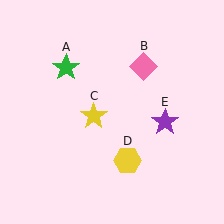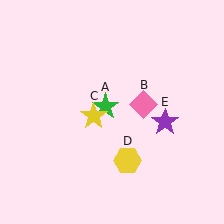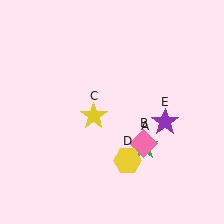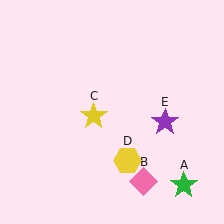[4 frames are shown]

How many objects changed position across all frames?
2 objects changed position: green star (object A), pink diamond (object B).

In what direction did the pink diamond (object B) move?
The pink diamond (object B) moved down.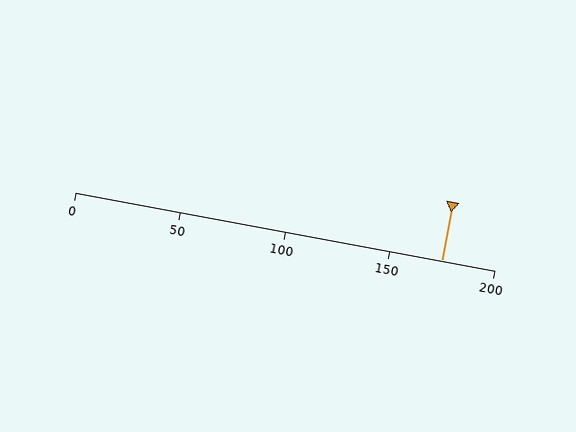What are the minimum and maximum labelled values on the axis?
The axis runs from 0 to 200.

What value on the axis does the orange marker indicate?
The marker indicates approximately 175.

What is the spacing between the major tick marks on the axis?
The major ticks are spaced 50 apart.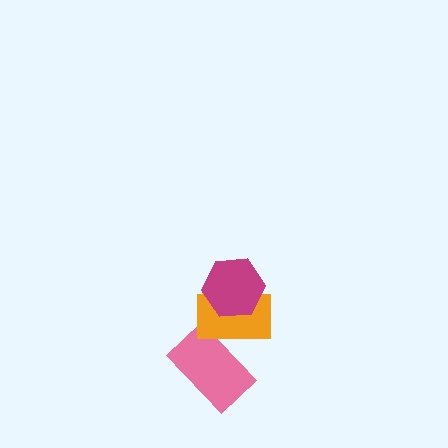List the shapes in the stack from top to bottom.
From top to bottom: the magenta hexagon, the orange rectangle, the pink rectangle.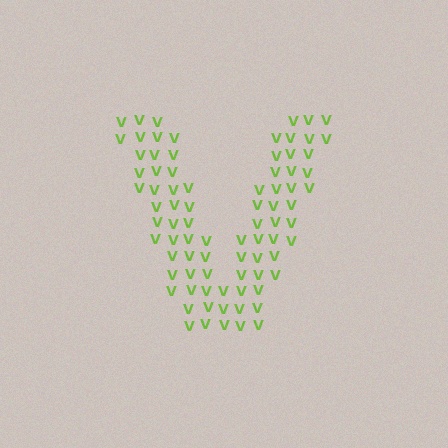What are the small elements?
The small elements are letter V's.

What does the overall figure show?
The overall figure shows the letter V.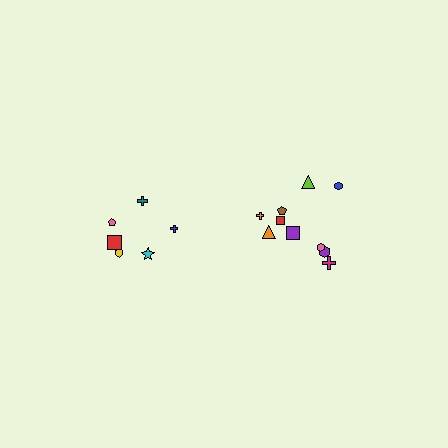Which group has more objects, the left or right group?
The right group.